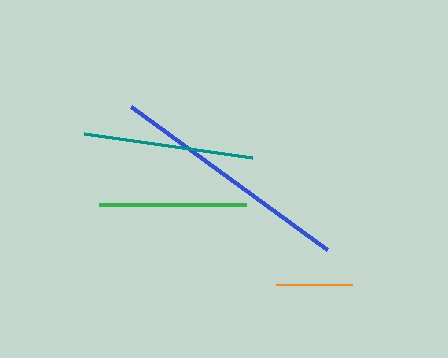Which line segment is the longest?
The blue line is the longest at approximately 243 pixels.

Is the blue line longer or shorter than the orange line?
The blue line is longer than the orange line.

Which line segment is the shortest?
The orange line is the shortest at approximately 76 pixels.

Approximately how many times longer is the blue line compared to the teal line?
The blue line is approximately 1.4 times the length of the teal line.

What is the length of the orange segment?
The orange segment is approximately 76 pixels long.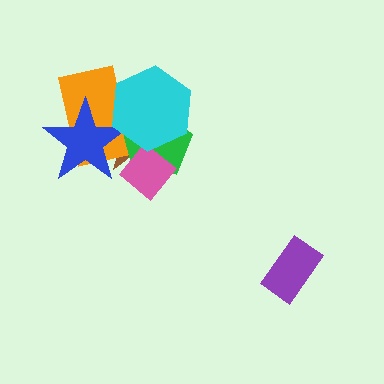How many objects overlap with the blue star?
4 objects overlap with the blue star.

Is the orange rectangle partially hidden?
Yes, it is partially covered by another shape.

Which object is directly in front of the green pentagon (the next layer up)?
The pink diamond is directly in front of the green pentagon.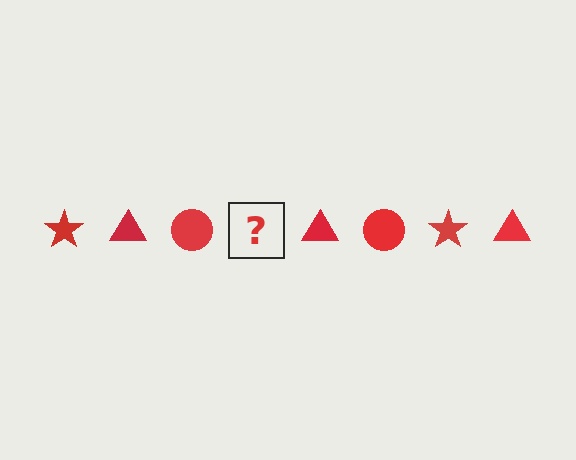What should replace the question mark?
The question mark should be replaced with a red star.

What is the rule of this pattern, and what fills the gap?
The rule is that the pattern cycles through star, triangle, circle shapes in red. The gap should be filled with a red star.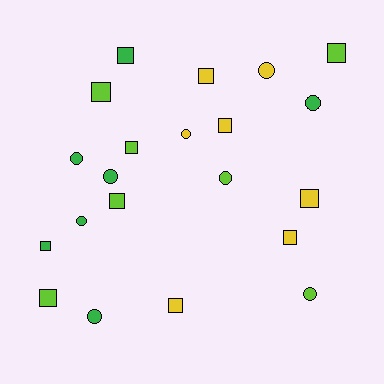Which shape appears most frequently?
Square, with 12 objects.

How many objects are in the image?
There are 21 objects.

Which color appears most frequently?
Green, with 7 objects.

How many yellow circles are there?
There are 2 yellow circles.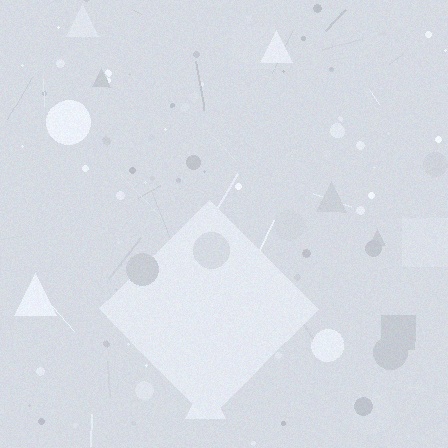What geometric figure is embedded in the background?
A diamond is embedded in the background.